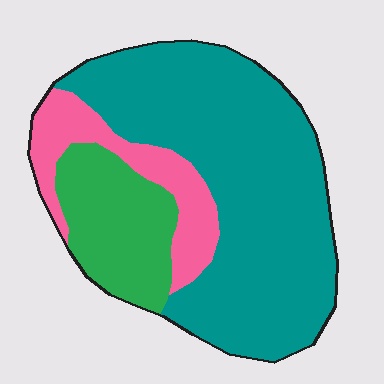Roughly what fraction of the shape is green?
Green covers 20% of the shape.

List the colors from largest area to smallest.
From largest to smallest: teal, green, pink.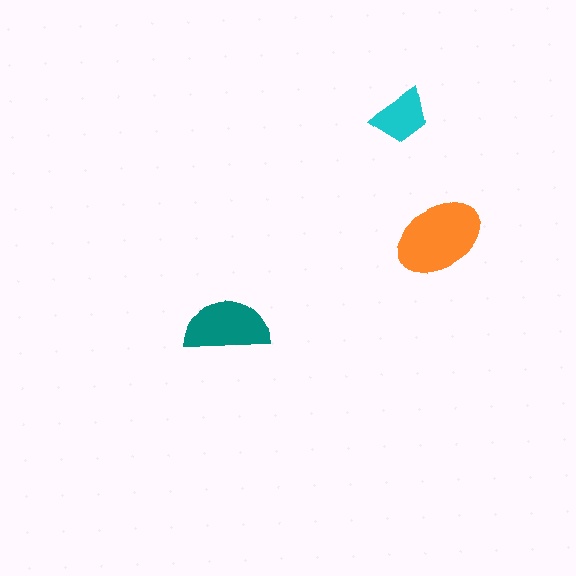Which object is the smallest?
The cyan trapezoid.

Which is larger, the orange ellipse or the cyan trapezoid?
The orange ellipse.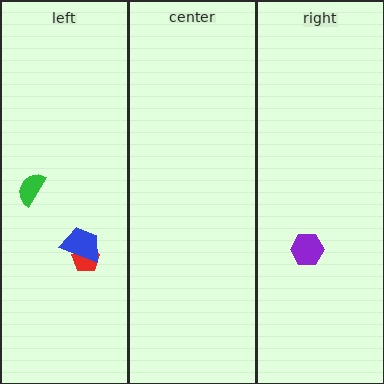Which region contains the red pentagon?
The left region.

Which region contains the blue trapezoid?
The left region.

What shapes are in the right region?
The purple hexagon.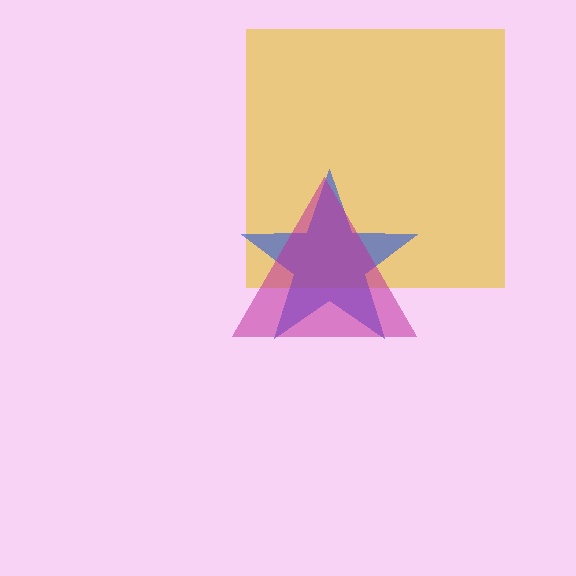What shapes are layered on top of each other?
The layered shapes are: a yellow square, a blue star, a magenta triangle.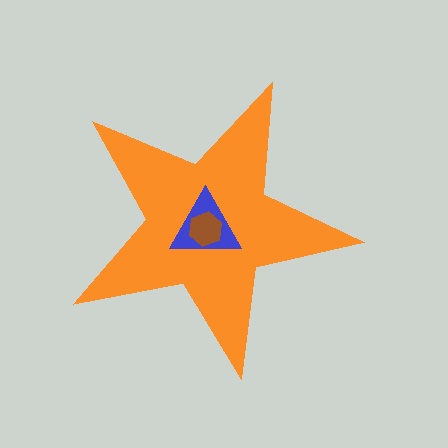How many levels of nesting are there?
3.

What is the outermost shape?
The orange star.